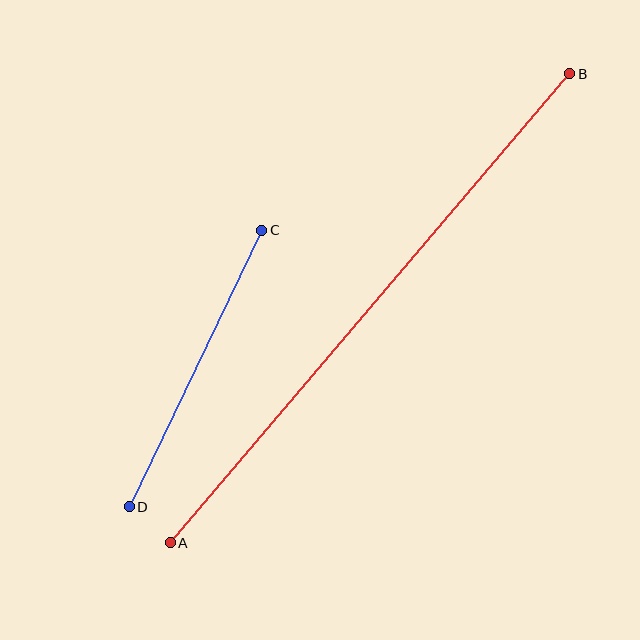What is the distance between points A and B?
The distance is approximately 616 pixels.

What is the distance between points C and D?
The distance is approximately 307 pixels.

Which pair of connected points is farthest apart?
Points A and B are farthest apart.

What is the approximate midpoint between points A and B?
The midpoint is at approximately (370, 308) pixels.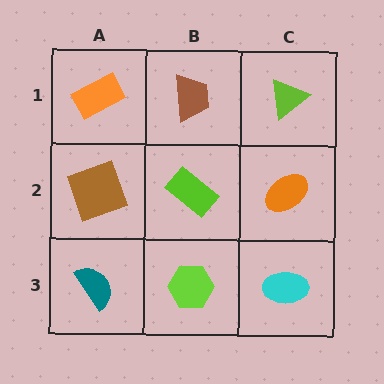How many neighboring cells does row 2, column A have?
3.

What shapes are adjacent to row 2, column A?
An orange rectangle (row 1, column A), a teal semicircle (row 3, column A), a lime rectangle (row 2, column B).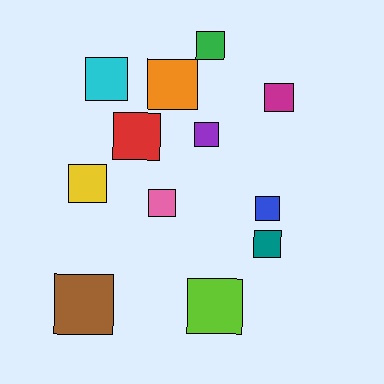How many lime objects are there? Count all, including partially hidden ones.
There is 1 lime object.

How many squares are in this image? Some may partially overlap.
There are 12 squares.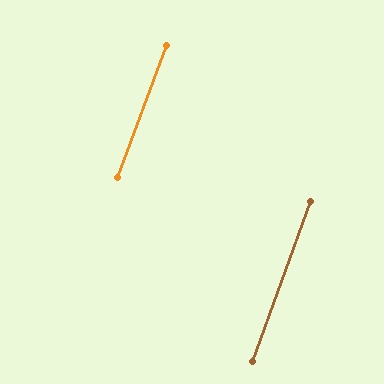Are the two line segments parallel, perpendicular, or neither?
Parallel — their directions differ by only 0.7°.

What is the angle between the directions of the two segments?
Approximately 1 degree.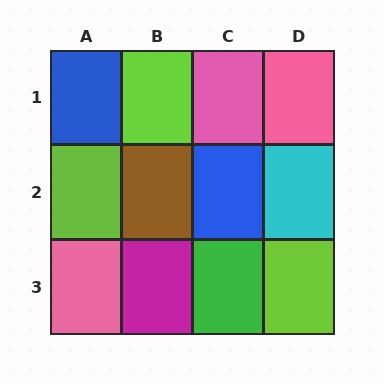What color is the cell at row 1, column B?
Lime.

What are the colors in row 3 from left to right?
Pink, magenta, green, lime.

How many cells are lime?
3 cells are lime.